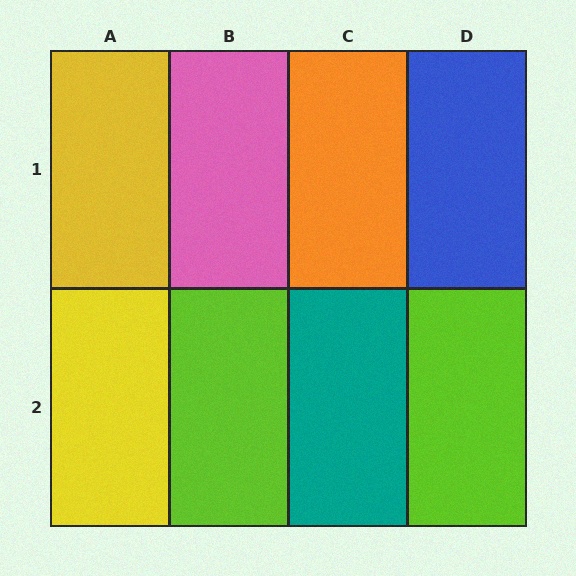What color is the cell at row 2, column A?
Yellow.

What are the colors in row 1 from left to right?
Yellow, pink, orange, blue.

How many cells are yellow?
2 cells are yellow.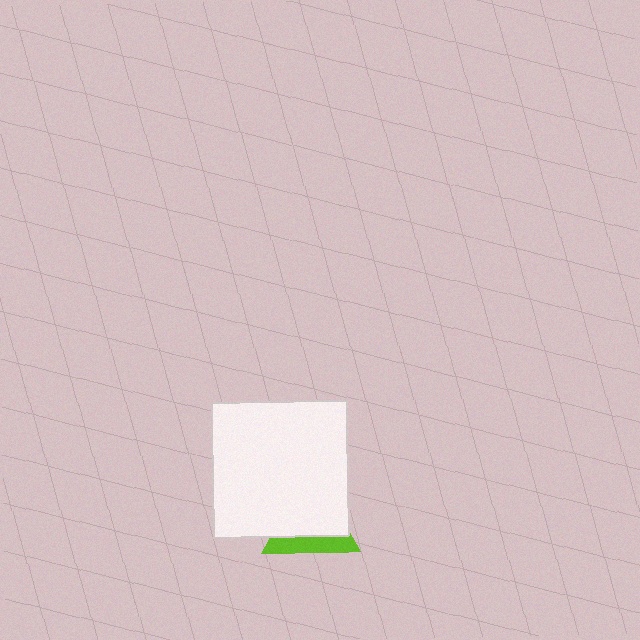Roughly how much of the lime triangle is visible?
A small part of it is visible (roughly 33%).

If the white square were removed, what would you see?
You would see the complete lime triangle.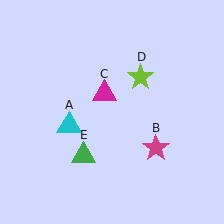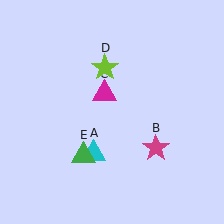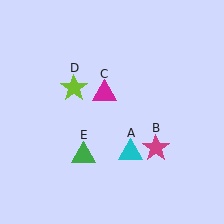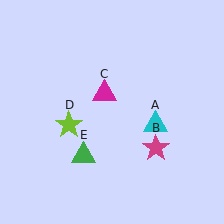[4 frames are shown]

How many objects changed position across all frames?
2 objects changed position: cyan triangle (object A), lime star (object D).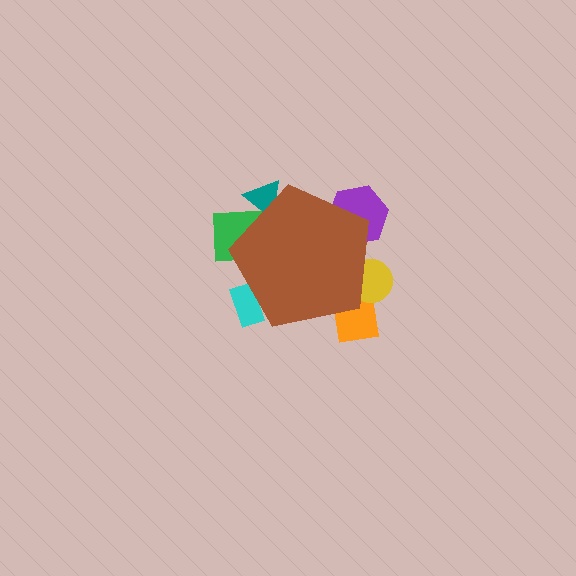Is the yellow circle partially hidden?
Yes, the yellow circle is partially hidden behind the brown pentagon.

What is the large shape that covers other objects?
A brown pentagon.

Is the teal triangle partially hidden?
Yes, the teal triangle is partially hidden behind the brown pentagon.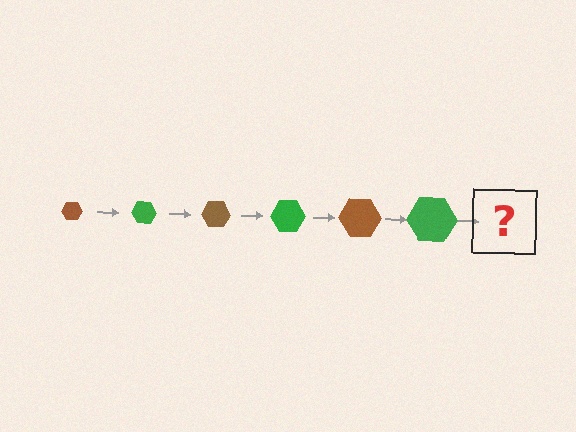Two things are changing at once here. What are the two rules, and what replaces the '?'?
The two rules are that the hexagon grows larger each step and the color cycles through brown and green. The '?' should be a brown hexagon, larger than the previous one.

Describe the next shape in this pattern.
It should be a brown hexagon, larger than the previous one.